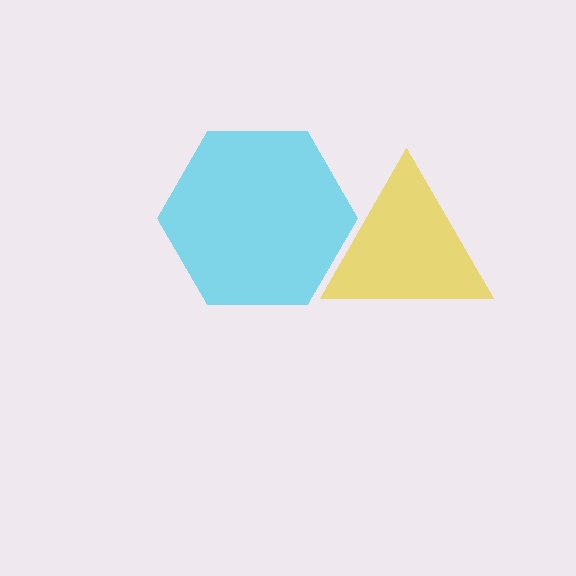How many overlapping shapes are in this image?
There are 2 overlapping shapes in the image.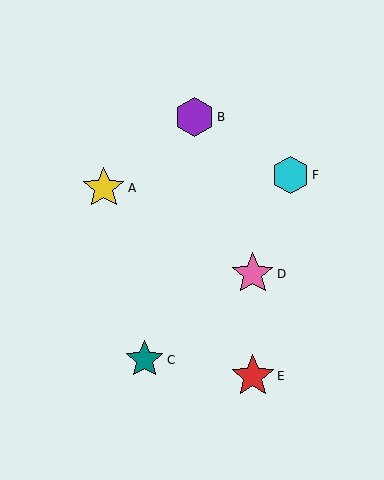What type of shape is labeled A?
Shape A is a yellow star.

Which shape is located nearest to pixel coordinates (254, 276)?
The pink star (labeled D) at (253, 274) is nearest to that location.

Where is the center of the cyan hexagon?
The center of the cyan hexagon is at (290, 175).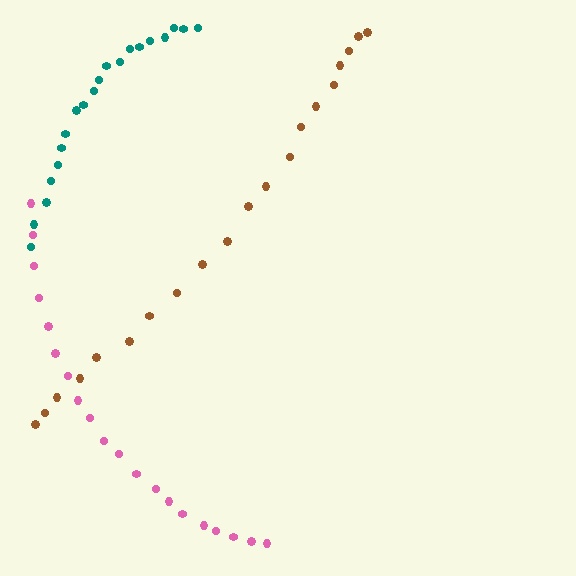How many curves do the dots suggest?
There are 3 distinct paths.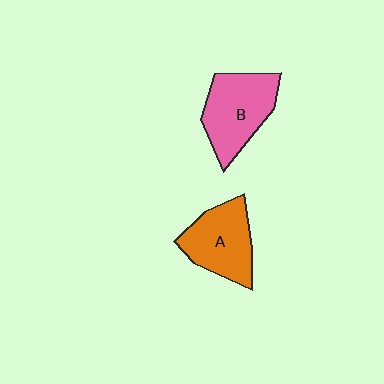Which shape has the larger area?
Shape B (pink).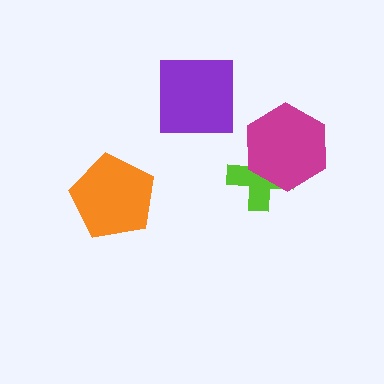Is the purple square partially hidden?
No, no other shape covers it.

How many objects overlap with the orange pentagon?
0 objects overlap with the orange pentagon.